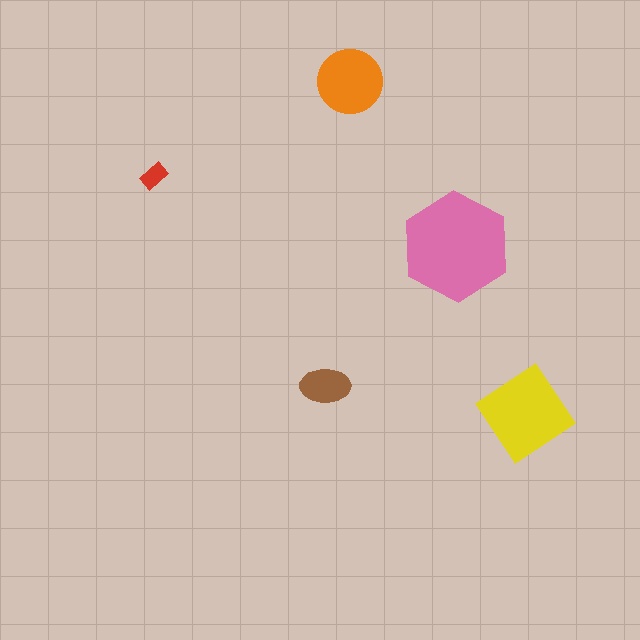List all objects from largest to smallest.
The pink hexagon, the yellow diamond, the orange circle, the brown ellipse, the red rectangle.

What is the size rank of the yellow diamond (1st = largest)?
2nd.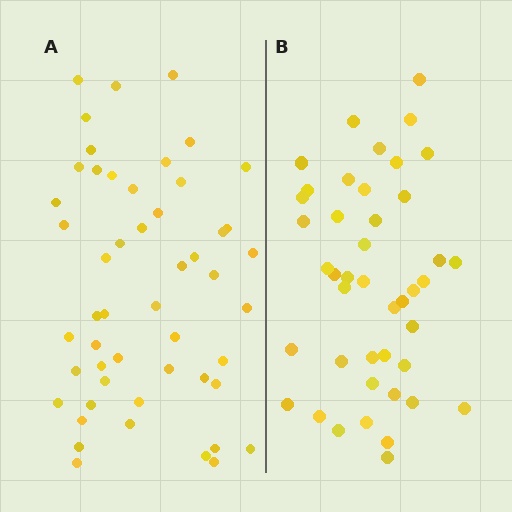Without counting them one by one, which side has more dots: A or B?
Region A (the left region) has more dots.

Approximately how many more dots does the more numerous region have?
Region A has roughly 8 or so more dots than region B.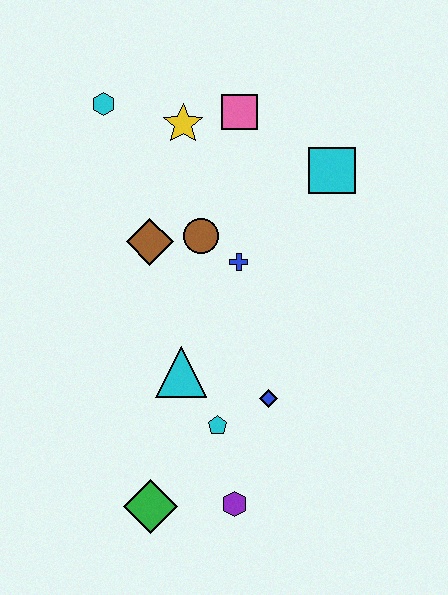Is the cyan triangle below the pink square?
Yes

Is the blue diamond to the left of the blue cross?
No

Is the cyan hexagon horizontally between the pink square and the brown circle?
No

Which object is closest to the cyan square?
The pink square is closest to the cyan square.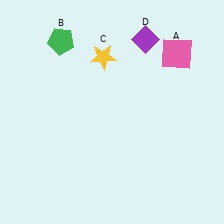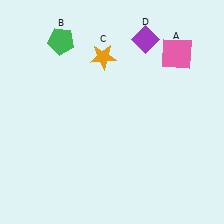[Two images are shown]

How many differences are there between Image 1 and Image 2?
There is 1 difference between the two images.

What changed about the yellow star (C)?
In Image 1, C is yellow. In Image 2, it changed to orange.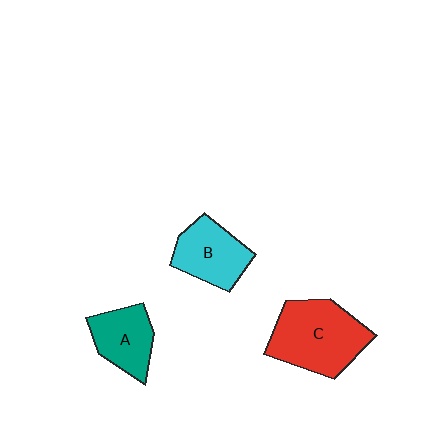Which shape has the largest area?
Shape C (red).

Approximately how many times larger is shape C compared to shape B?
Approximately 1.5 times.